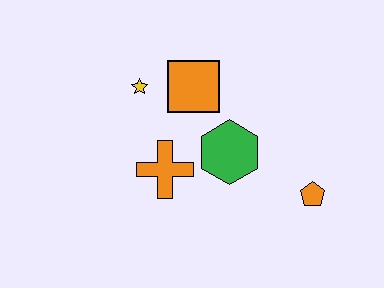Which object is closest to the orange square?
The yellow star is closest to the orange square.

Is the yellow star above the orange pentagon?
Yes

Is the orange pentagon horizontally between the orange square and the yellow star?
No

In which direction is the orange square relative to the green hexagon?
The orange square is above the green hexagon.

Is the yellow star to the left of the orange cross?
Yes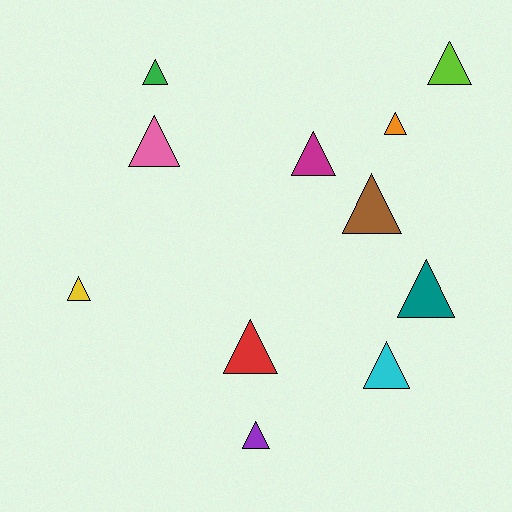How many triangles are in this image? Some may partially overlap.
There are 11 triangles.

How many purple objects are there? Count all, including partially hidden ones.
There is 1 purple object.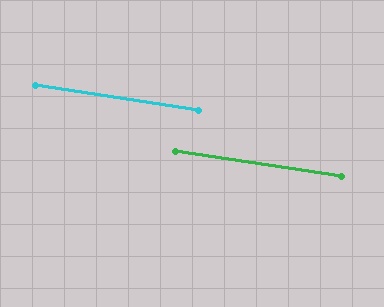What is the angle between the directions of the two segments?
Approximately 0 degrees.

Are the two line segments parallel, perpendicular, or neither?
Parallel — their directions differ by only 0.2°.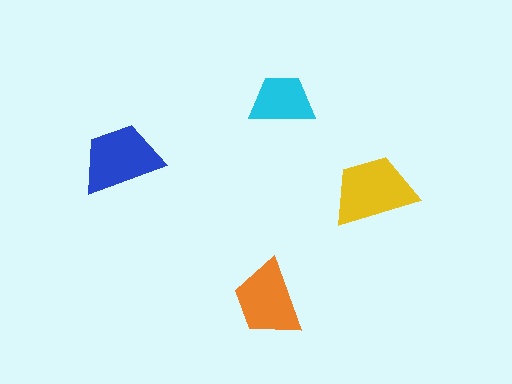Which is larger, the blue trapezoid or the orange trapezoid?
The blue one.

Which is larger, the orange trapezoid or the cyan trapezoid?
The orange one.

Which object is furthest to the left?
The blue trapezoid is leftmost.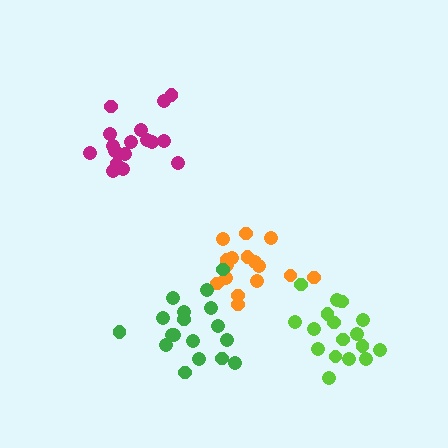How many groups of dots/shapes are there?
There are 4 groups.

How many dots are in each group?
Group 1: 16 dots, Group 2: 17 dots, Group 3: 17 dots, Group 4: 18 dots (68 total).